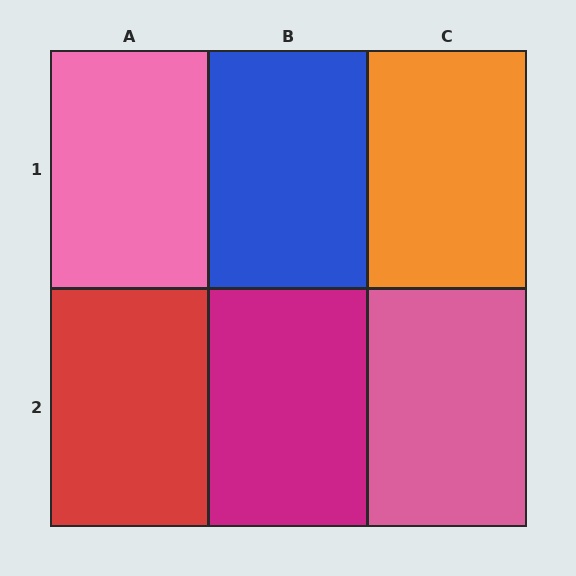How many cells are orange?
1 cell is orange.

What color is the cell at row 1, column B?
Blue.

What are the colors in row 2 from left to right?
Red, magenta, pink.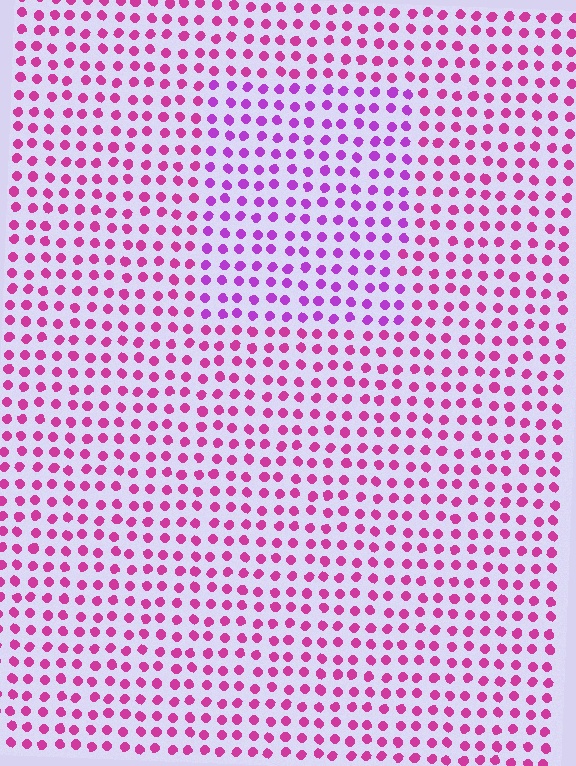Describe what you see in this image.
The image is filled with small magenta elements in a uniform arrangement. A rectangle-shaped region is visible where the elements are tinted to a slightly different hue, forming a subtle color boundary.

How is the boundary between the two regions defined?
The boundary is defined purely by a slight shift in hue (about 30 degrees). Spacing, size, and orientation are identical on both sides.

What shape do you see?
I see a rectangle.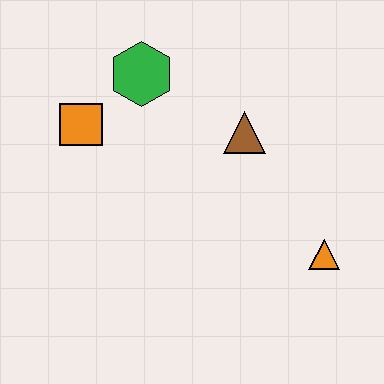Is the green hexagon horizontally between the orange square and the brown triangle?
Yes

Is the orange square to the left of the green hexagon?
Yes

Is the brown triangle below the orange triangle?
No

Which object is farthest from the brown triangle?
The orange square is farthest from the brown triangle.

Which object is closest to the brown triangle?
The green hexagon is closest to the brown triangle.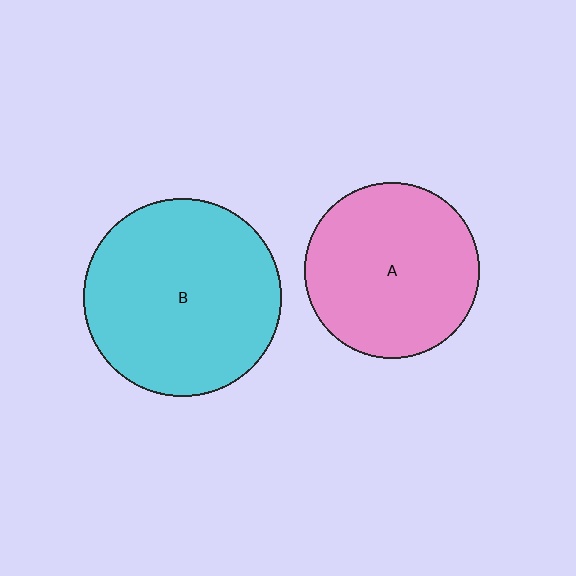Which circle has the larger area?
Circle B (cyan).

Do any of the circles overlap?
No, none of the circles overlap.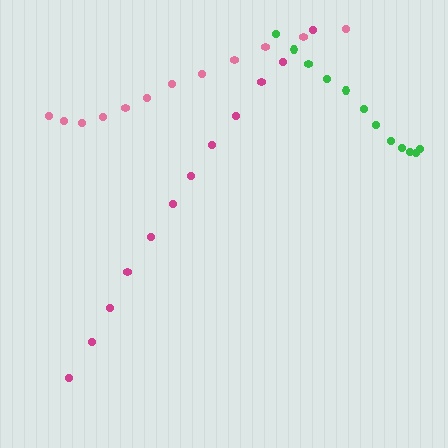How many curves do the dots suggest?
There are 3 distinct paths.